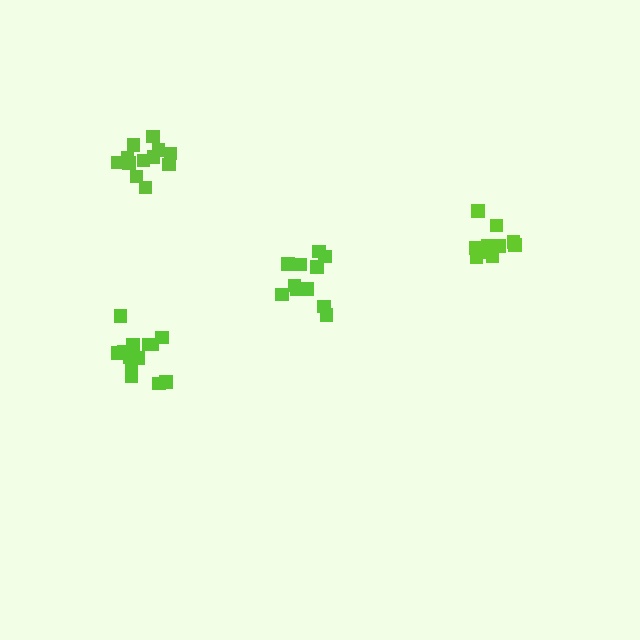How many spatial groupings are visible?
There are 4 spatial groupings.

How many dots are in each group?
Group 1: 14 dots, Group 2: 11 dots, Group 3: 11 dots, Group 4: 12 dots (48 total).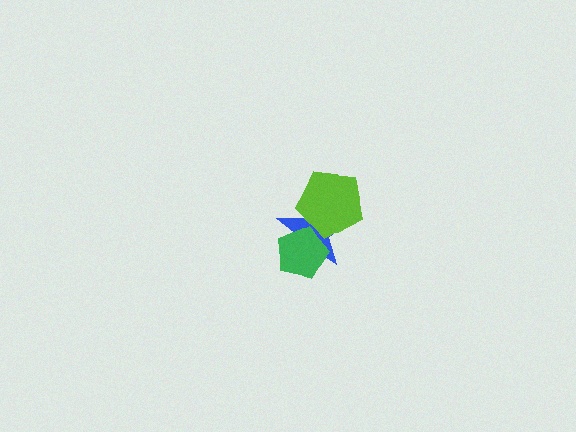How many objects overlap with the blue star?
2 objects overlap with the blue star.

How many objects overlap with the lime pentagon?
1 object overlaps with the lime pentagon.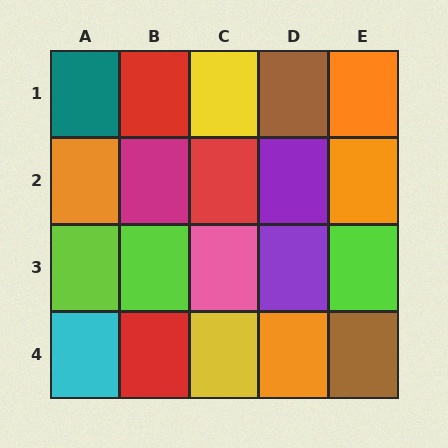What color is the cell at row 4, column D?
Orange.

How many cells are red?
3 cells are red.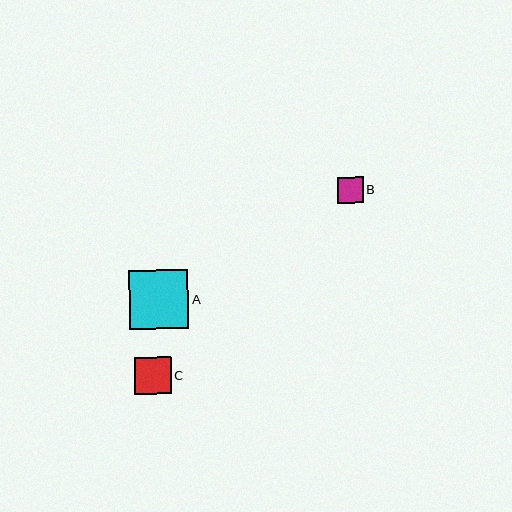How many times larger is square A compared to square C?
Square A is approximately 1.6 times the size of square C.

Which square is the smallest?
Square B is the smallest with a size of approximately 26 pixels.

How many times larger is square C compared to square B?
Square C is approximately 1.4 times the size of square B.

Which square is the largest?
Square A is the largest with a size of approximately 59 pixels.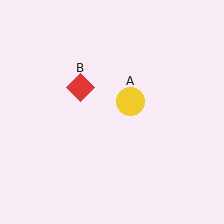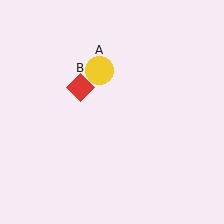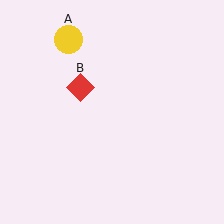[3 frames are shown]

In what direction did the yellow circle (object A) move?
The yellow circle (object A) moved up and to the left.